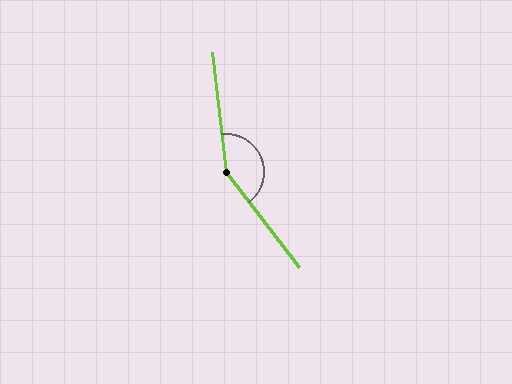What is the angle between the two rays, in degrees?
Approximately 149 degrees.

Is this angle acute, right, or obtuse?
It is obtuse.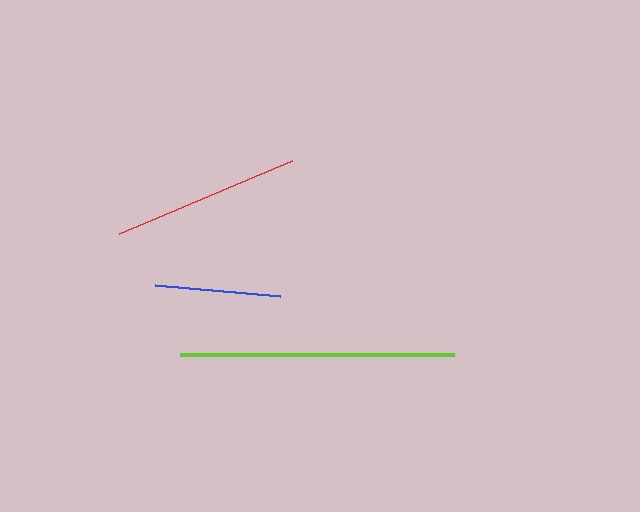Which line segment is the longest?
The lime line is the longest at approximately 274 pixels.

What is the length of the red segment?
The red segment is approximately 187 pixels long.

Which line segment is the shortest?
The blue line is the shortest at approximately 124 pixels.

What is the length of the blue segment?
The blue segment is approximately 124 pixels long.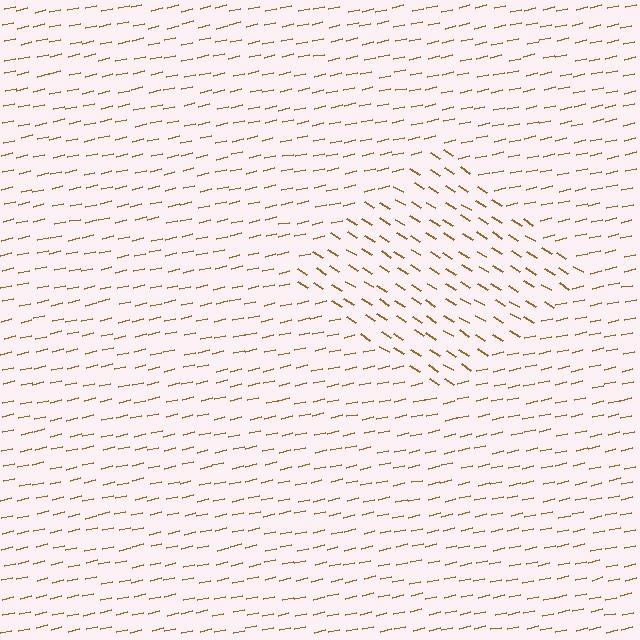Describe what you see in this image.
The image is filled with small brown line segments. A diamond region in the image has lines oriented differently from the surrounding lines, creating a visible texture boundary.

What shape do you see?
I see a diamond.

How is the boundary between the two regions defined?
The boundary is defined purely by a change in line orientation (approximately 45 degrees difference). All lines are the same color and thickness.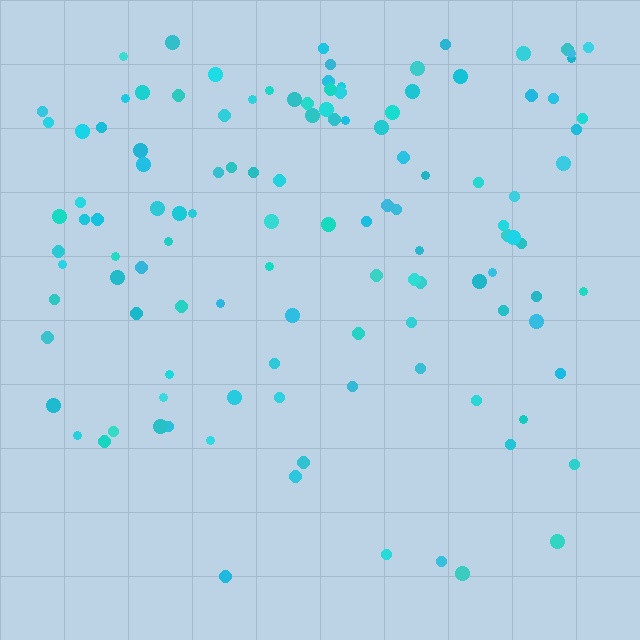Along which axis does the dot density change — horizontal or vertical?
Vertical.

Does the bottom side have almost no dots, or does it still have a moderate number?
Still a moderate number, just noticeably fewer than the top.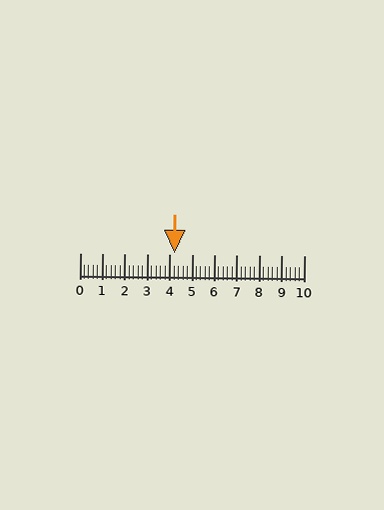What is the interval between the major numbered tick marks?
The major tick marks are spaced 1 units apart.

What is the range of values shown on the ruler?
The ruler shows values from 0 to 10.